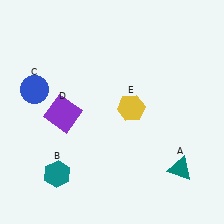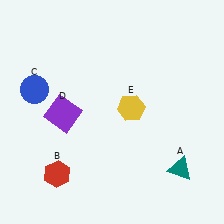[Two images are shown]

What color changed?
The hexagon (B) changed from teal in Image 1 to red in Image 2.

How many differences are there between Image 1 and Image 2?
There is 1 difference between the two images.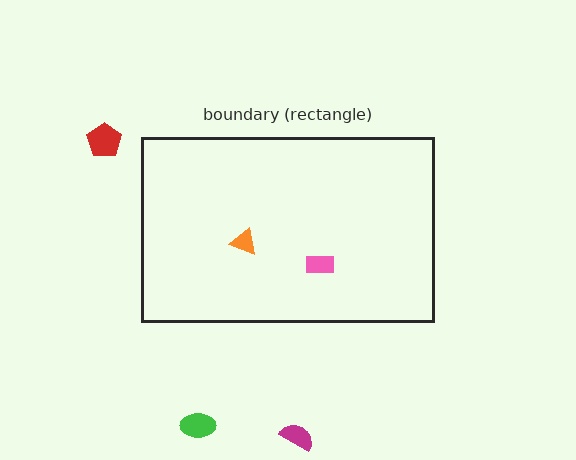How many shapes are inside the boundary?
2 inside, 3 outside.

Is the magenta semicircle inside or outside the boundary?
Outside.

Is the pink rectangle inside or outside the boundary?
Inside.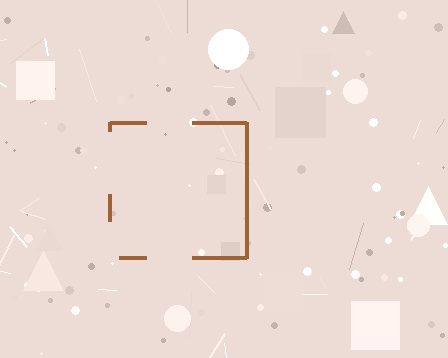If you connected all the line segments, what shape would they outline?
They would outline a square.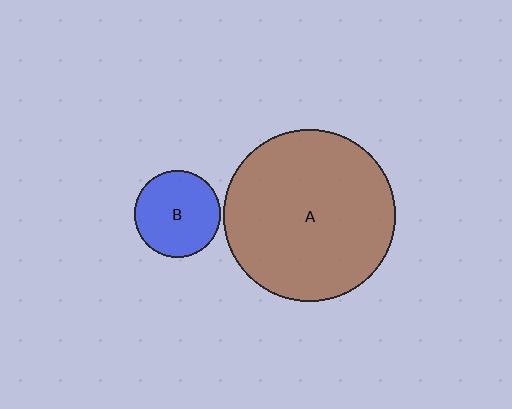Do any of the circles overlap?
No, none of the circles overlap.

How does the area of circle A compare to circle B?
Approximately 3.9 times.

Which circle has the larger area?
Circle A (brown).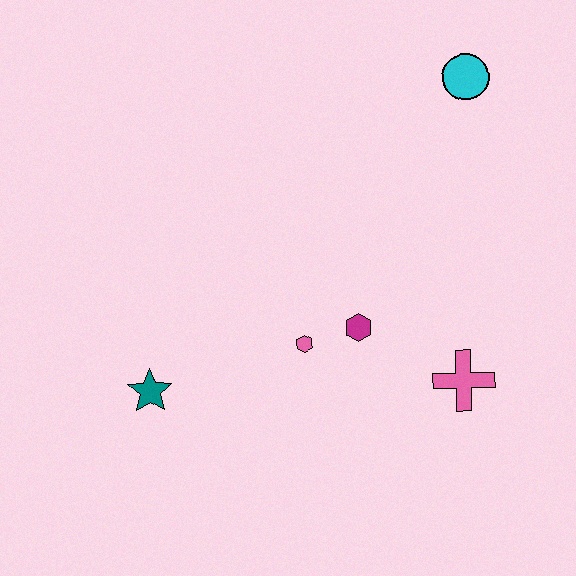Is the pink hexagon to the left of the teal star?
No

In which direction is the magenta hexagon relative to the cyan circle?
The magenta hexagon is below the cyan circle.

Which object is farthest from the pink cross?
The teal star is farthest from the pink cross.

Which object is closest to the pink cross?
The magenta hexagon is closest to the pink cross.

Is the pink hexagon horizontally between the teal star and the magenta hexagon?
Yes